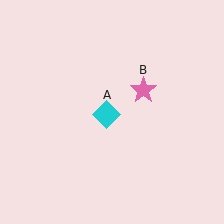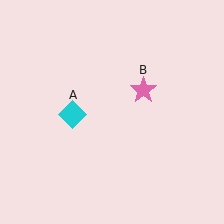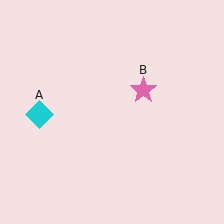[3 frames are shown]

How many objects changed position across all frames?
1 object changed position: cyan diamond (object A).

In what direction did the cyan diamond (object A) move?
The cyan diamond (object A) moved left.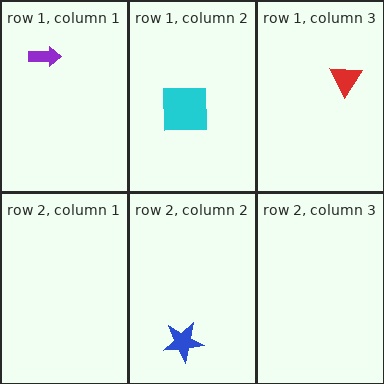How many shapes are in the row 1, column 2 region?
1.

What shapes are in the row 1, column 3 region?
The red triangle.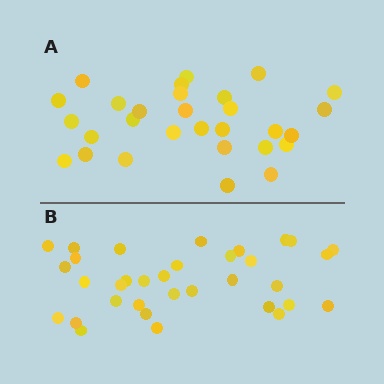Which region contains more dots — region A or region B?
Region B (the bottom region) has more dots.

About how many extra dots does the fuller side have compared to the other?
Region B has about 5 more dots than region A.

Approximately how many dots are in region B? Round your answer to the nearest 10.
About 30 dots. (The exact count is 34, which rounds to 30.)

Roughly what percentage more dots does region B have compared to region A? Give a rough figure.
About 15% more.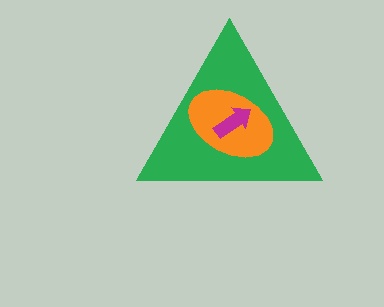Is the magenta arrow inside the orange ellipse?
Yes.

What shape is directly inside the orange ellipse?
The magenta arrow.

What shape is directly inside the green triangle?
The orange ellipse.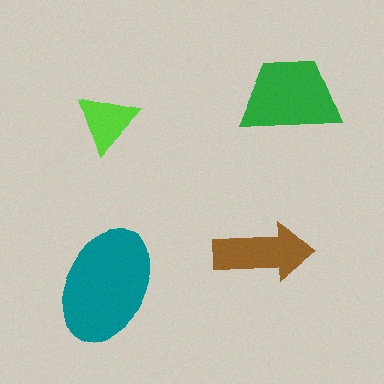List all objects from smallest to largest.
The lime triangle, the brown arrow, the green trapezoid, the teal ellipse.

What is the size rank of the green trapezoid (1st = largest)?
2nd.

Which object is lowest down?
The teal ellipse is bottommost.